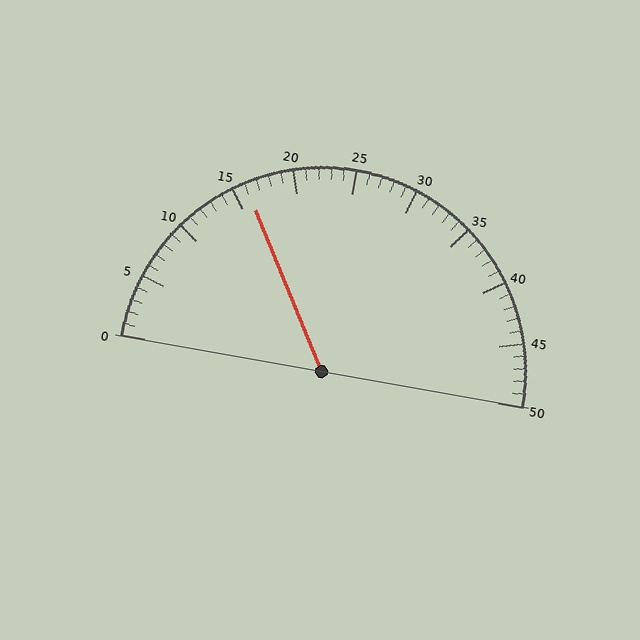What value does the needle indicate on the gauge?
The needle indicates approximately 16.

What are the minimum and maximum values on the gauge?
The gauge ranges from 0 to 50.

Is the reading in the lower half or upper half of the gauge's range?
The reading is in the lower half of the range (0 to 50).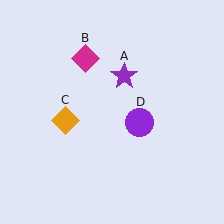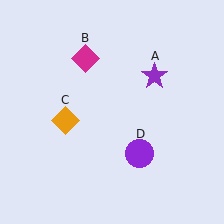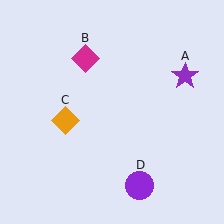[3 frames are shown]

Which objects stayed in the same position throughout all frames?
Magenta diamond (object B) and orange diamond (object C) remained stationary.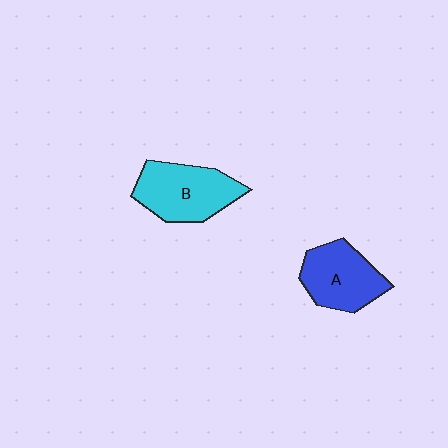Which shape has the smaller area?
Shape A (blue).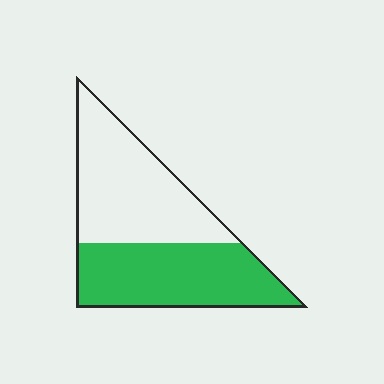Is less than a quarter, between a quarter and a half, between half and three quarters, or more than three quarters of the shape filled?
Between a quarter and a half.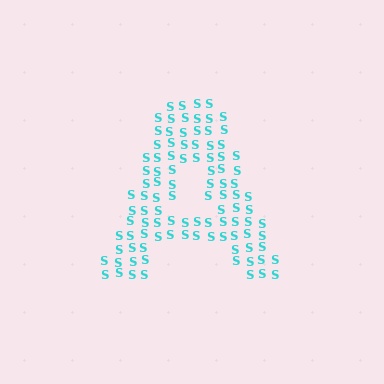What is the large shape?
The large shape is the letter A.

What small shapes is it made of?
It is made of small letter S's.